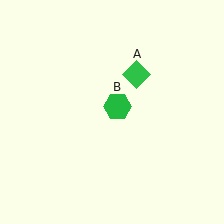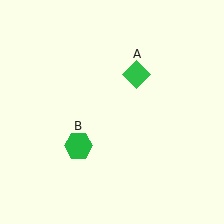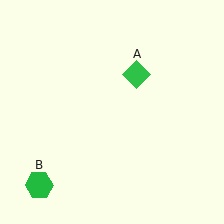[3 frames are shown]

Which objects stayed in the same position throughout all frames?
Green diamond (object A) remained stationary.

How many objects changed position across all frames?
1 object changed position: green hexagon (object B).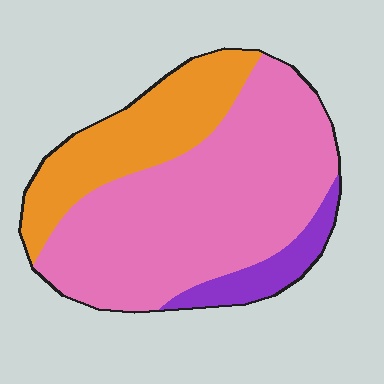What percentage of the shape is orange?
Orange covers roughly 25% of the shape.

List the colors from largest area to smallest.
From largest to smallest: pink, orange, purple.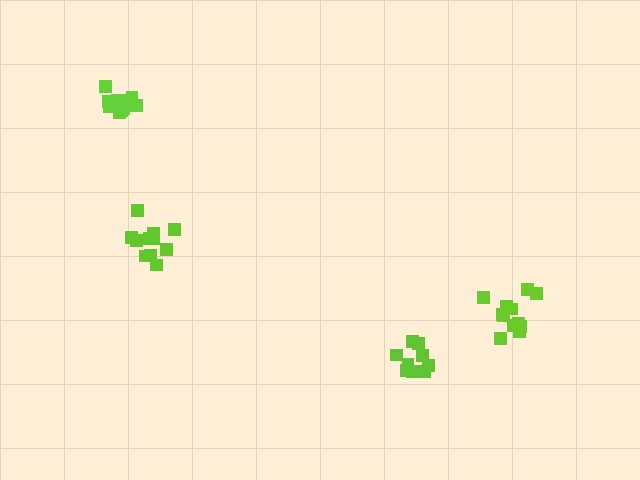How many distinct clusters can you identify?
There are 4 distinct clusters.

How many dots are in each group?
Group 1: 9 dots, Group 2: 12 dots, Group 3: 11 dots, Group 4: 11 dots (43 total).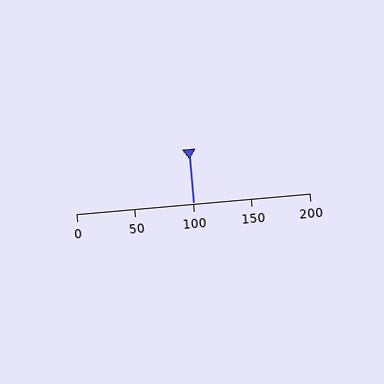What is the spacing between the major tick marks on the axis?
The major ticks are spaced 50 apart.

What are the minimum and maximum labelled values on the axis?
The axis runs from 0 to 200.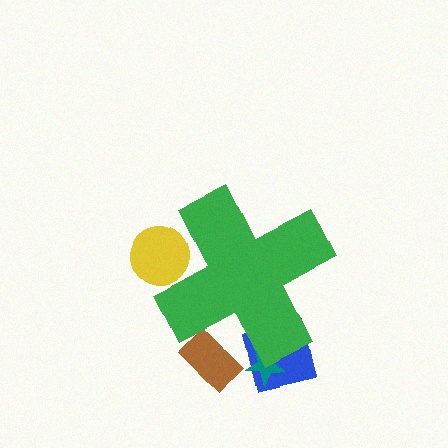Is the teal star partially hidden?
Yes, the teal star is partially hidden behind the green cross.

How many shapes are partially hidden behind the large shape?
4 shapes are partially hidden.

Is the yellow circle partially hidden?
Yes, the yellow circle is partially hidden behind the green cross.